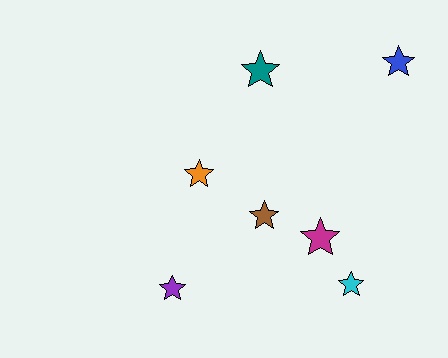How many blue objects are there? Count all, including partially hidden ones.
There is 1 blue object.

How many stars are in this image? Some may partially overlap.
There are 7 stars.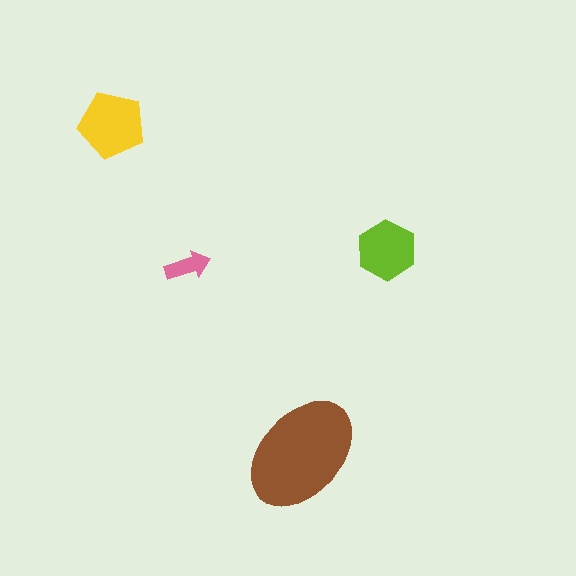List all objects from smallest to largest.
The pink arrow, the lime hexagon, the yellow pentagon, the brown ellipse.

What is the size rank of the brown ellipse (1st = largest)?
1st.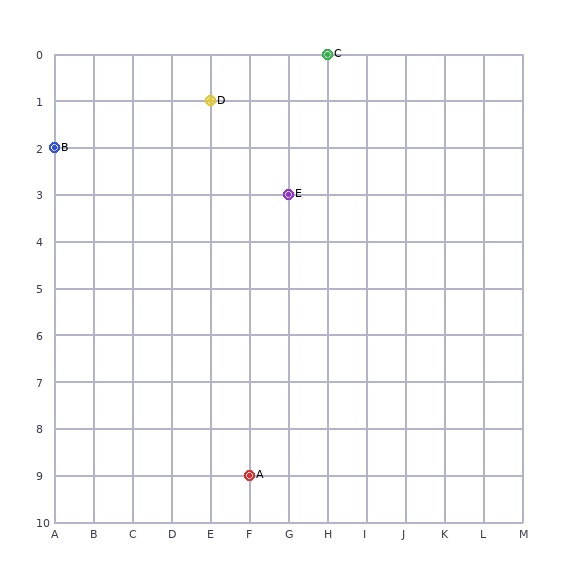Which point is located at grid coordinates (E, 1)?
Point D is at (E, 1).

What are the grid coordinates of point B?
Point B is at grid coordinates (A, 2).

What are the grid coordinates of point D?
Point D is at grid coordinates (E, 1).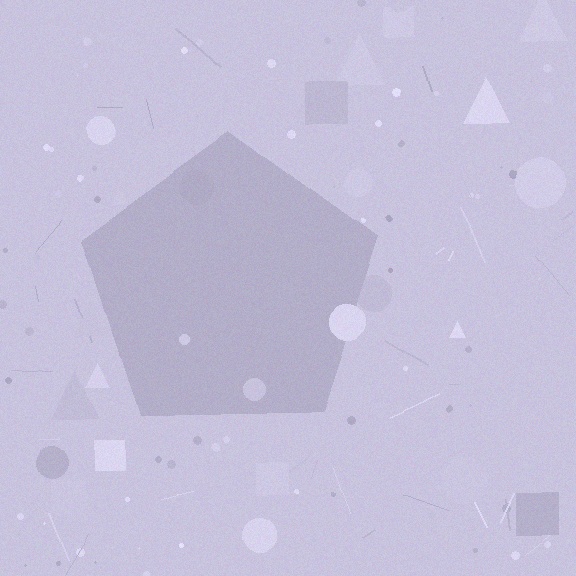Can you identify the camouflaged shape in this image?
The camouflaged shape is a pentagon.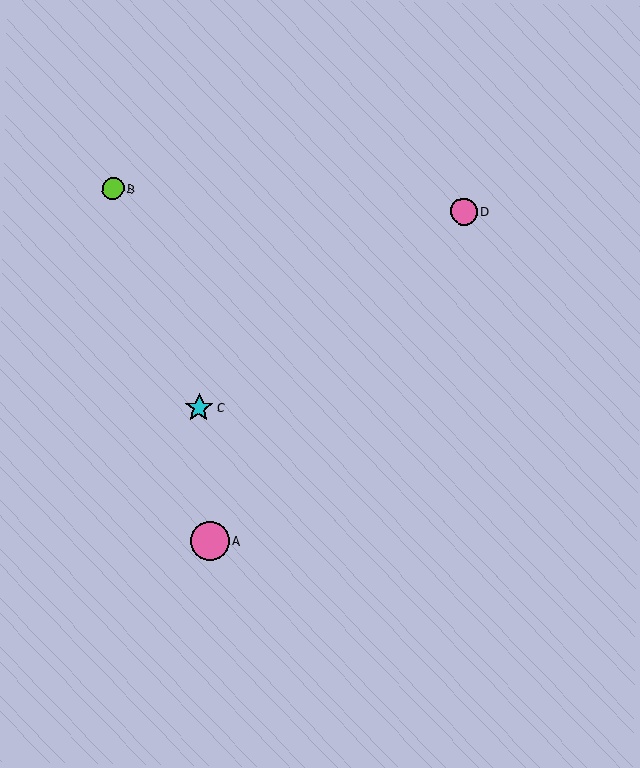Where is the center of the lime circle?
The center of the lime circle is at (113, 189).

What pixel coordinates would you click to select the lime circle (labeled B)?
Click at (113, 189) to select the lime circle B.